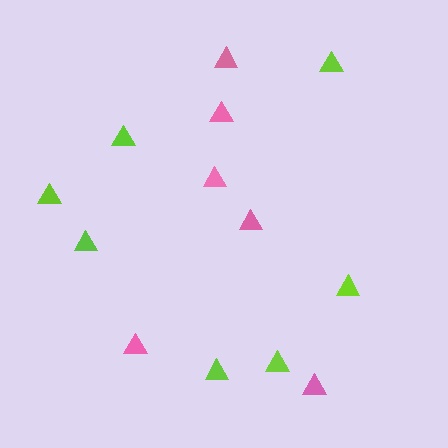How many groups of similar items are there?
There are 2 groups: one group of pink triangles (6) and one group of lime triangles (7).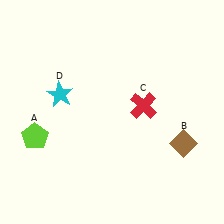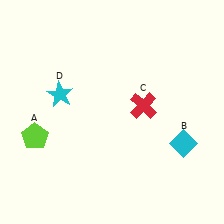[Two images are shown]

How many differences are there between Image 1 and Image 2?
There is 1 difference between the two images.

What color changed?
The diamond (B) changed from brown in Image 1 to cyan in Image 2.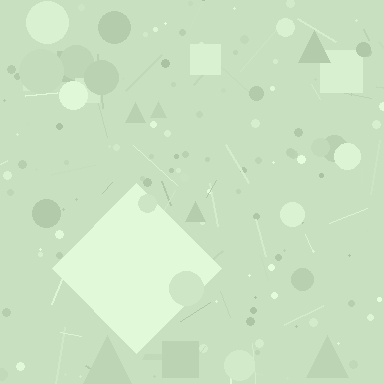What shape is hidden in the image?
A diamond is hidden in the image.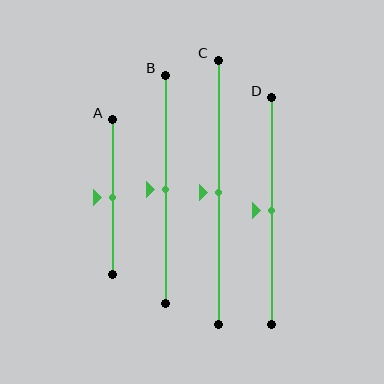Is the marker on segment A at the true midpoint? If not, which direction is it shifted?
Yes, the marker on segment A is at the true midpoint.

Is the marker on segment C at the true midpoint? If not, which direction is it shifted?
Yes, the marker on segment C is at the true midpoint.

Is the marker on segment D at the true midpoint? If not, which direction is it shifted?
Yes, the marker on segment D is at the true midpoint.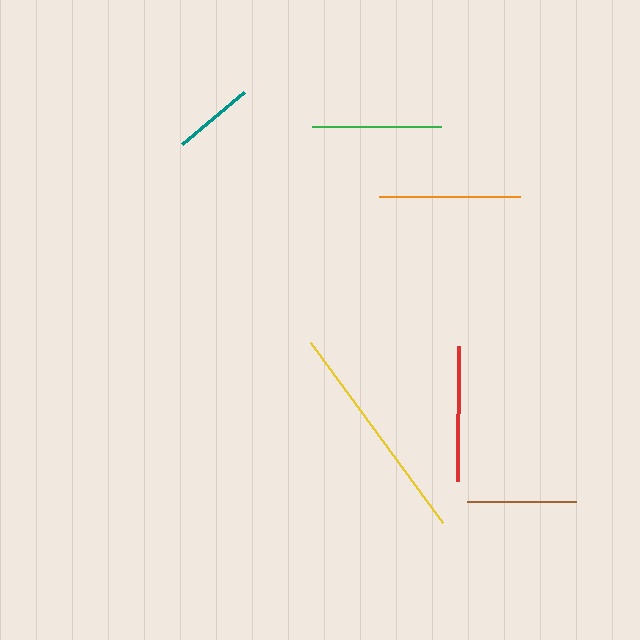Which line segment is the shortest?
The teal line is the shortest at approximately 80 pixels.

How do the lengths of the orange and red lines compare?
The orange and red lines are approximately the same length.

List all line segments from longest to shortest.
From longest to shortest: yellow, orange, red, green, brown, teal.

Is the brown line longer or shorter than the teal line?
The brown line is longer than the teal line.